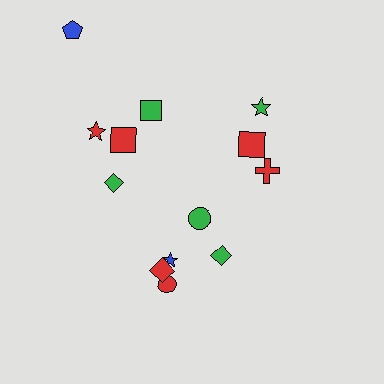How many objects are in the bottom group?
There are 5 objects.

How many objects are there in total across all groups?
There are 13 objects.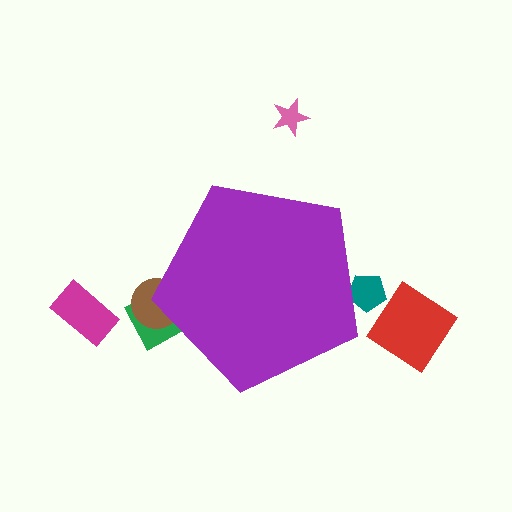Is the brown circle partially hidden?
Yes, the brown circle is partially hidden behind the purple pentagon.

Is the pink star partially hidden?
No, the pink star is fully visible.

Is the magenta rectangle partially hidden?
No, the magenta rectangle is fully visible.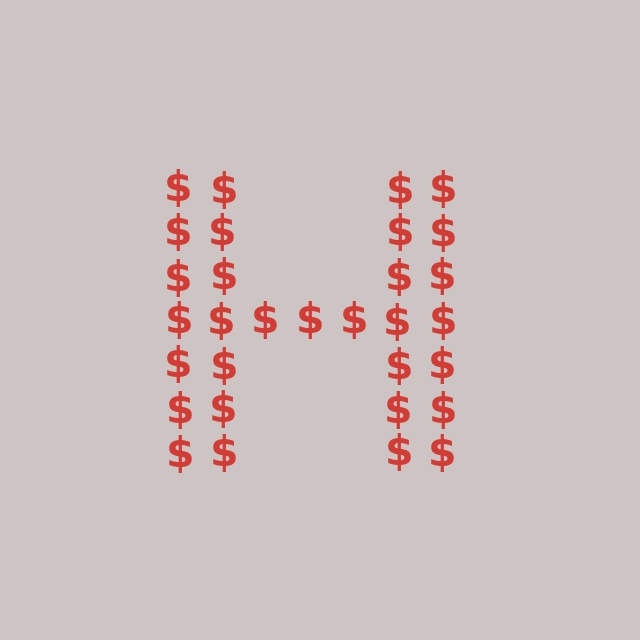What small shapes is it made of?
It is made of small dollar signs.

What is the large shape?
The large shape is the letter H.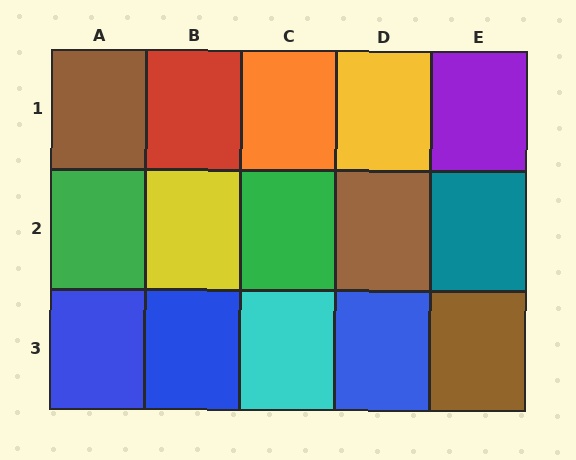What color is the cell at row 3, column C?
Cyan.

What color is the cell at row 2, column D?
Brown.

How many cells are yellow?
2 cells are yellow.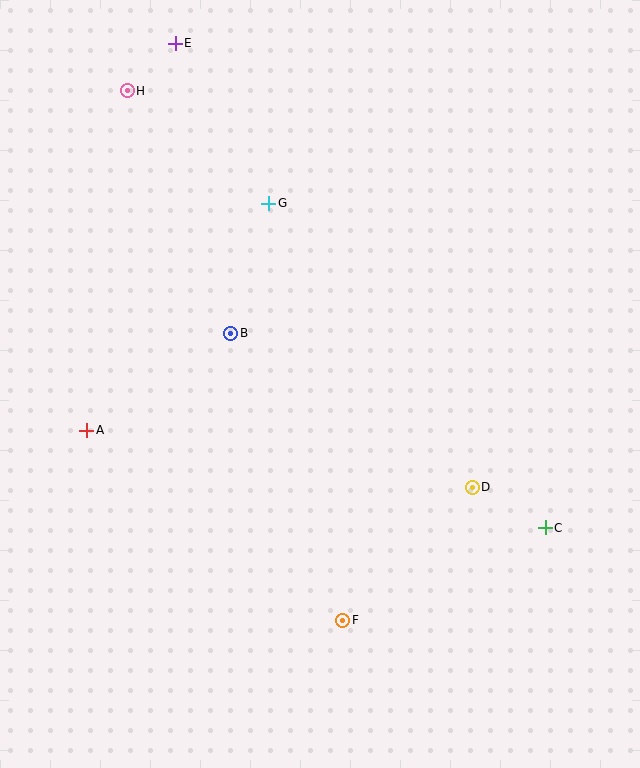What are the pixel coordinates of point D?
Point D is at (472, 487).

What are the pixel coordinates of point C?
Point C is at (545, 528).